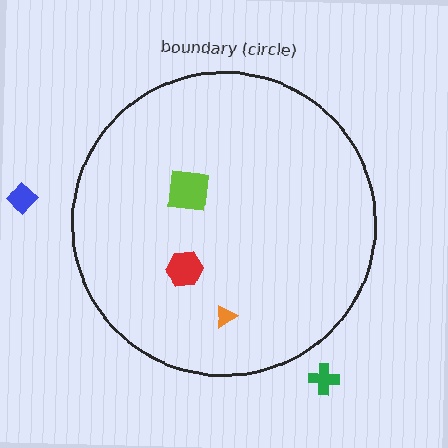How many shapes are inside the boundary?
3 inside, 2 outside.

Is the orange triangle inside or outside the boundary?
Inside.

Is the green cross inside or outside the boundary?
Outside.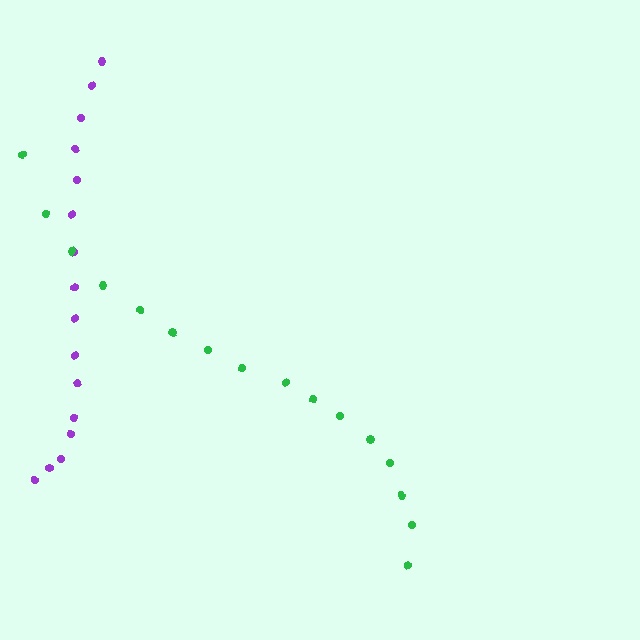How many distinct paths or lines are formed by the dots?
There are 2 distinct paths.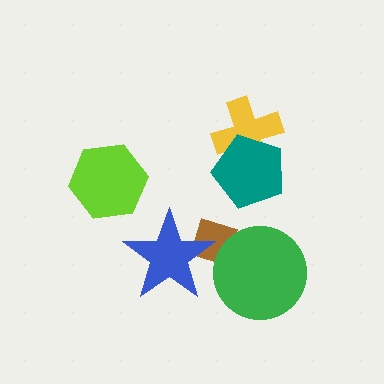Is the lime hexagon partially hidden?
No, no other shape covers it.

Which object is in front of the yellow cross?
The teal pentagon is in front of the yellow cross.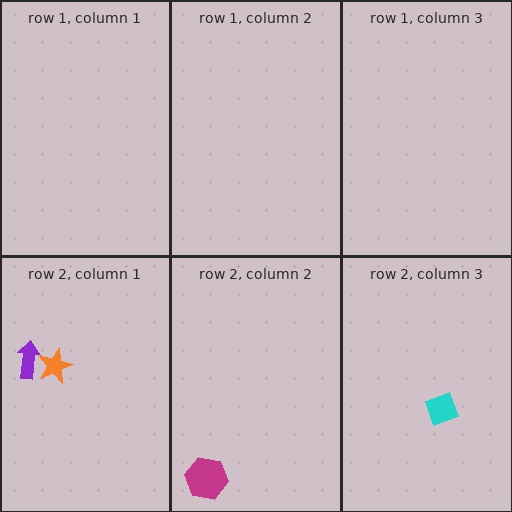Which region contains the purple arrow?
The row 2, column 1 region.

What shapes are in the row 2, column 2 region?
The magenta hexagon.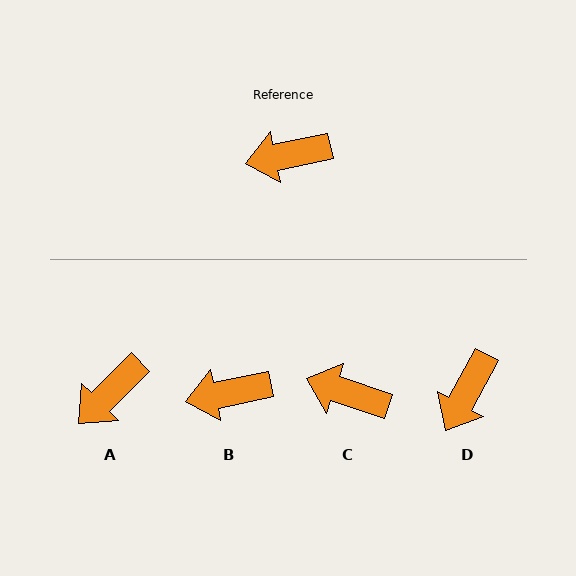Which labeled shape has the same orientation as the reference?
B.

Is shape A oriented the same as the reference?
No, it is off by about 33 degrees.